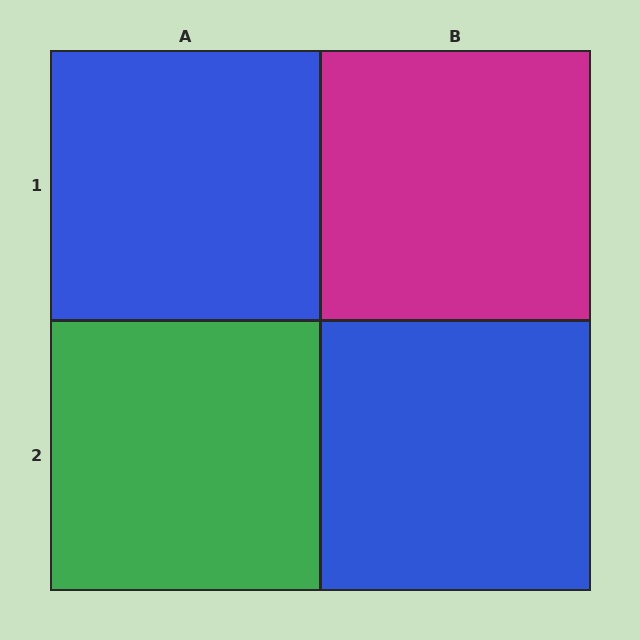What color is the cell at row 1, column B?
Magenta.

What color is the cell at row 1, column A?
Blue.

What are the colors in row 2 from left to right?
Green, blue.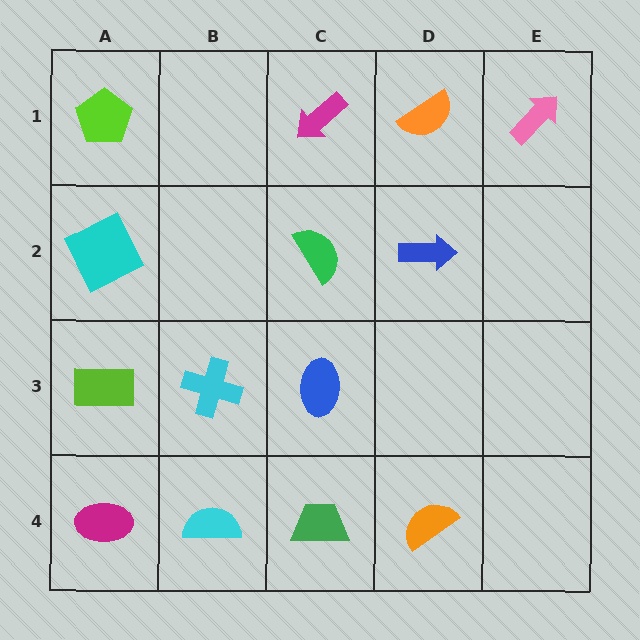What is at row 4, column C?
A green trapezoid.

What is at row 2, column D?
A blue arrow.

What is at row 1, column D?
An orange semicircle.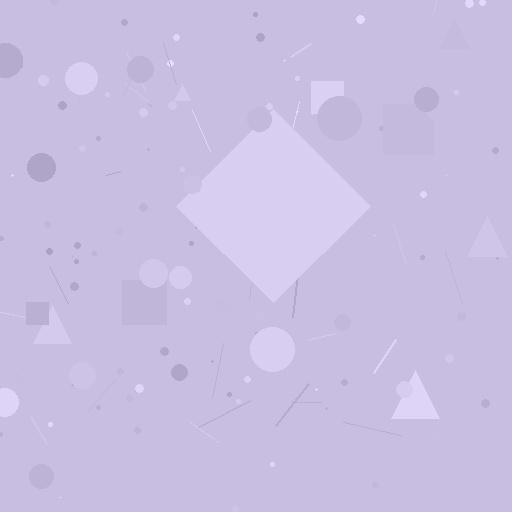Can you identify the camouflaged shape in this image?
The camouflaged shape is a diamond.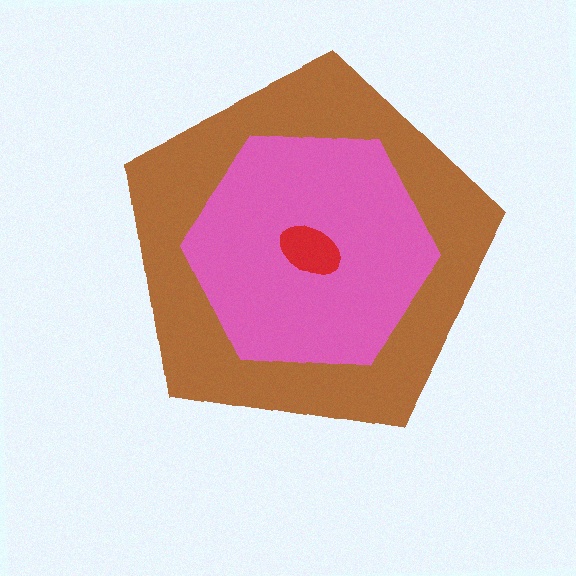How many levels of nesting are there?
3.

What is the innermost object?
The red ellipse.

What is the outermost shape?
The brown pentagon.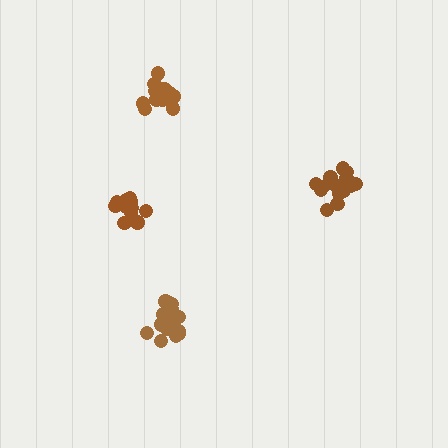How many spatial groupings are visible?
There are 4 spatial groupings.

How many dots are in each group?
Group 1: 19 dots, Group 2: 17 dots, Group 3: 18 dots, Group 4: 14 dots (68 total).